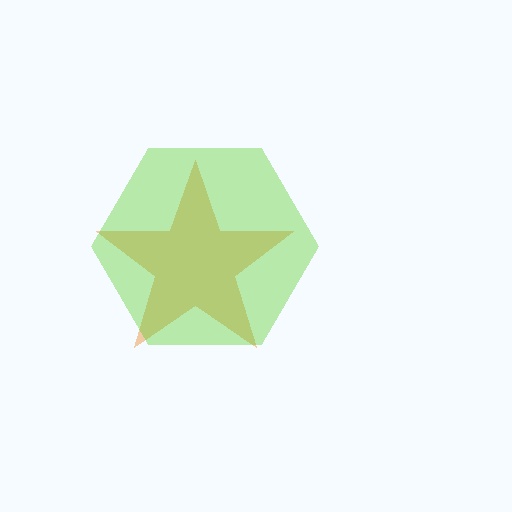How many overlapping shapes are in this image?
There are 2 overlapping shapes in the image.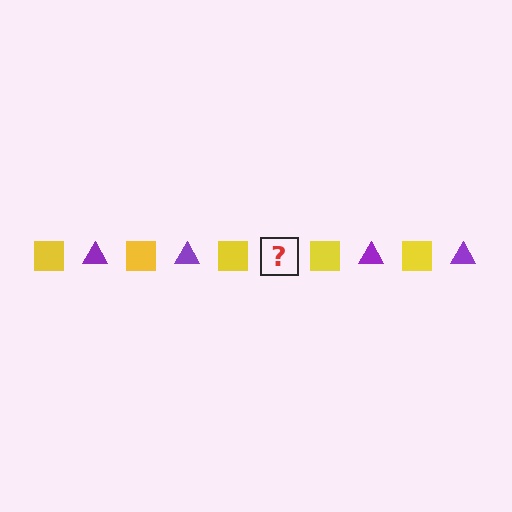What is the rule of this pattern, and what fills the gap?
The rule is that the pattern alternates between yellow square and purple triangle. The gap should be filled with a purple triangle.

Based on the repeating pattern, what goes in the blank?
The blank should be a purple triangle.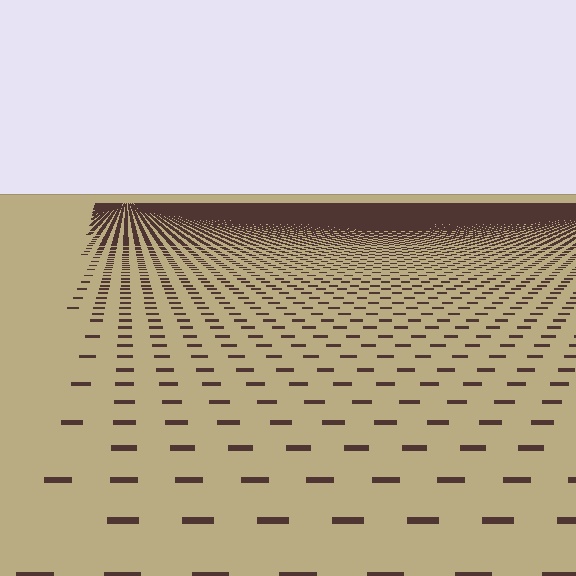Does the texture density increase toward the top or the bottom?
Density increases toward the top.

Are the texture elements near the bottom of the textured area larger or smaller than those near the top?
Larger. Near the bottom, elements are closer to the viewer and appear at a bigger on-screen size.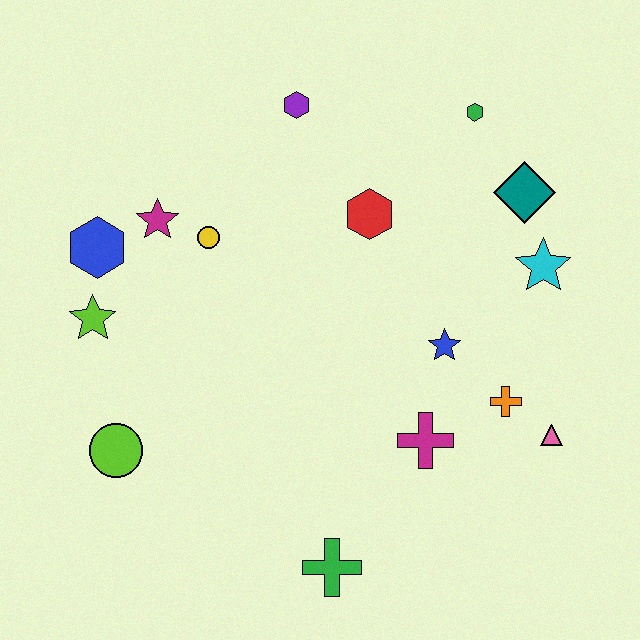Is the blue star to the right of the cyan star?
No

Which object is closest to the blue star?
The orange cross is closest to the blue star.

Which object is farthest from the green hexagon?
The lime circle is farthest from the green hexagon.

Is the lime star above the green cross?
Yes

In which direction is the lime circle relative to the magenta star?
The lime circle is below the magenta star.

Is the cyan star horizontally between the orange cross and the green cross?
No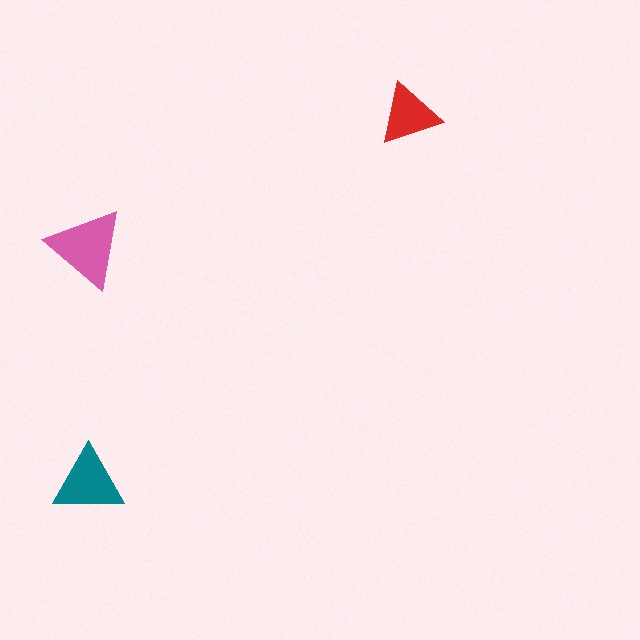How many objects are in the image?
There are 3 objects in the image.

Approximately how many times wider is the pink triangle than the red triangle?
About 1.5 times wider.